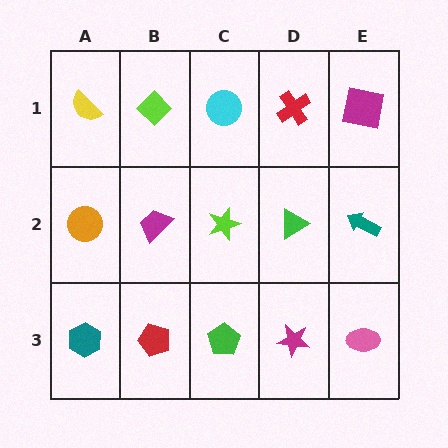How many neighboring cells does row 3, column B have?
3.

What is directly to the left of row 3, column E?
A magenta star.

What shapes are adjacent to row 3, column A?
An orange circle (row 2, column A), a red pentagon (row 3, column B).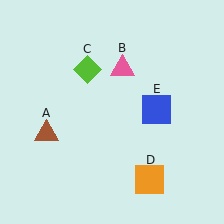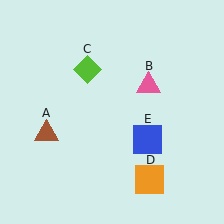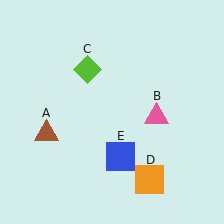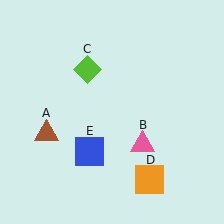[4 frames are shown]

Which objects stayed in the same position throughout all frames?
Brown triangle (object A) and lime diamond (object C) and orange square (object D) remained stationary.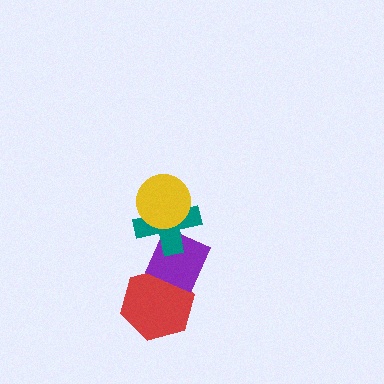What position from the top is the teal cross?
The teal cross is 2nd from the top.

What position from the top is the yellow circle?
The yellow circle is 1st from the top.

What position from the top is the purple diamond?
The purple diamond is 3rd from the top.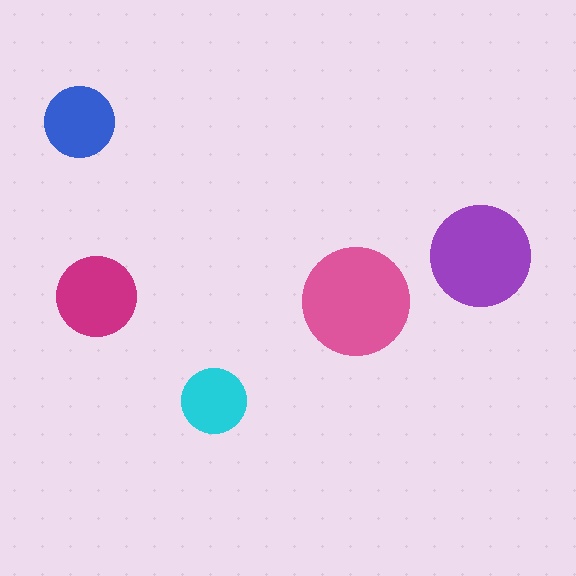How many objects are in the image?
There are 5 objects in the image.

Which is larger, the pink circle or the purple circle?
The pink one.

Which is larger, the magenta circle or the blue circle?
The magenta one.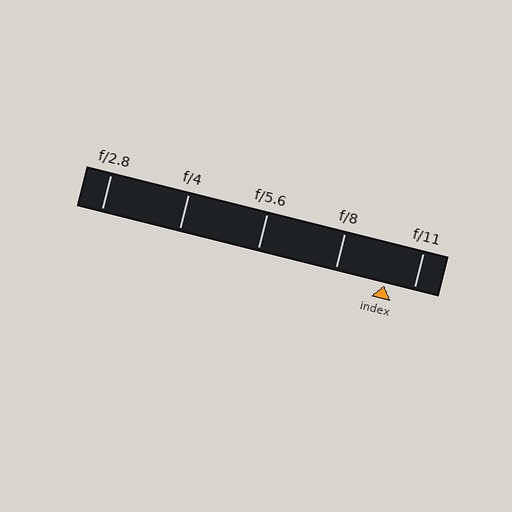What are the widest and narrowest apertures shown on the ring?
The widest aperture shown is f/2.8 and the narrowest is f/11.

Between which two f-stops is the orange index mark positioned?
The index mark is between f/8 and f/11.